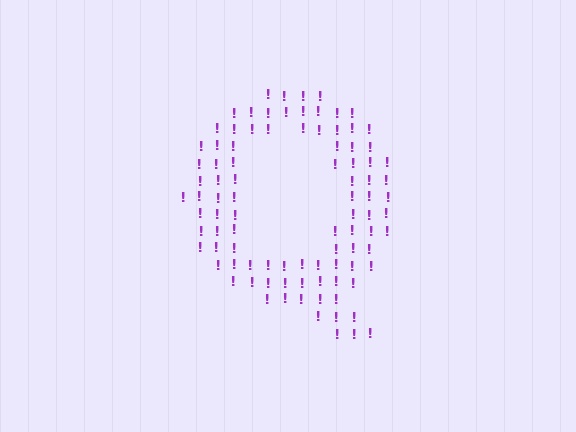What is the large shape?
The large shape is the letter Q.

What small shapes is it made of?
It is made of small exclamation marks.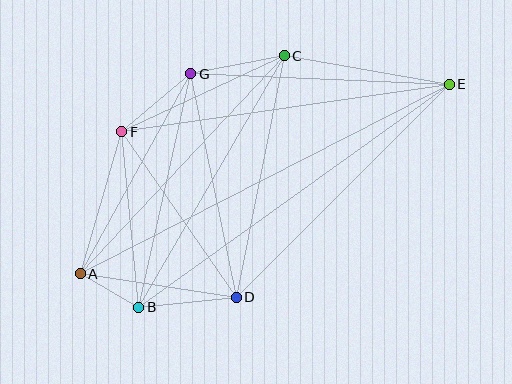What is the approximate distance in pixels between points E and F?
The distance between E and F is approximately 331 pixels.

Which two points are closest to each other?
Points A and B are closest to each other.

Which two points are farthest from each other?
Points A and E are farthest from each other.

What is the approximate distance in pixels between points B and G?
The distance between B and G is approximately 240 pixels.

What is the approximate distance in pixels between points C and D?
The distance between C and D is approximately 247 pixels.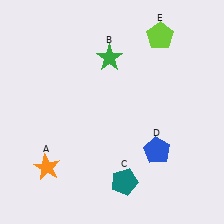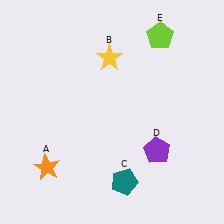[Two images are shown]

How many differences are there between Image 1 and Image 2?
There are 2 differences between the two images.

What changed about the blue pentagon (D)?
In Image 1, D is blue. In Image 2, it changed to purple.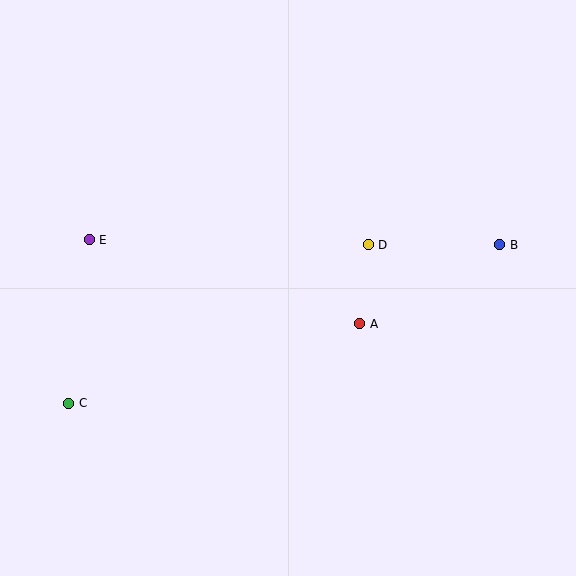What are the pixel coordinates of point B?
Point B is at (500, 245).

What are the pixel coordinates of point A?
Point A is at (360, 324).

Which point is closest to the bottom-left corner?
Point C is closest to the bottom-left corner.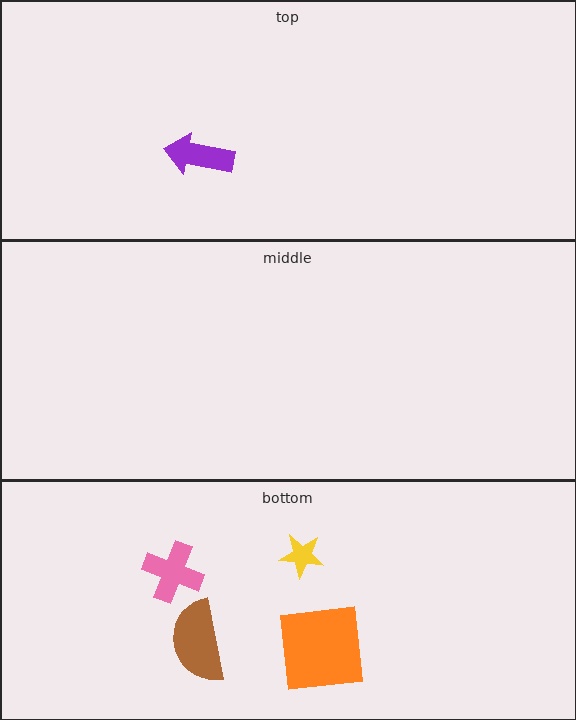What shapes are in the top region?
The purple arrow.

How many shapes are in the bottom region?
4.